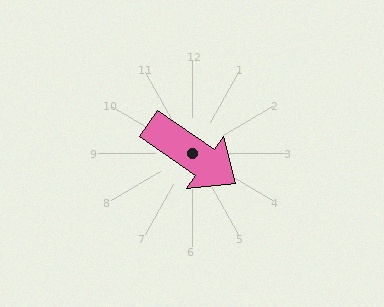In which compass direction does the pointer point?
Southeast.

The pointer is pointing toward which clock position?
Roughly 4 o'clock.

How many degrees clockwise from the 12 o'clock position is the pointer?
Approximately 125 degrees.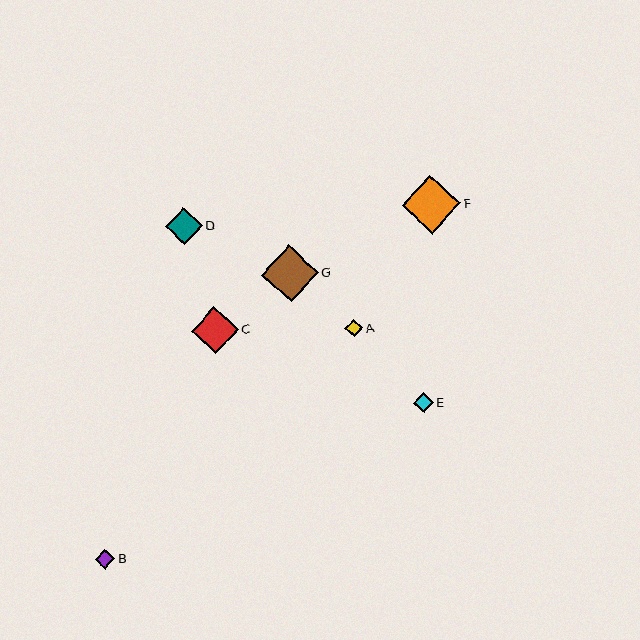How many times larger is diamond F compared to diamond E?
Diamond F is approximately 3.0 times the size of diamond E.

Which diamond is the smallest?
Diamond A is the smallest with a size of approximately 17 pixels.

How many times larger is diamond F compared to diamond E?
Diamond F is approximately 3.0 times the size of diamond E.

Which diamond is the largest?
Diamond F is the largest with a size of approximately 59 pixels.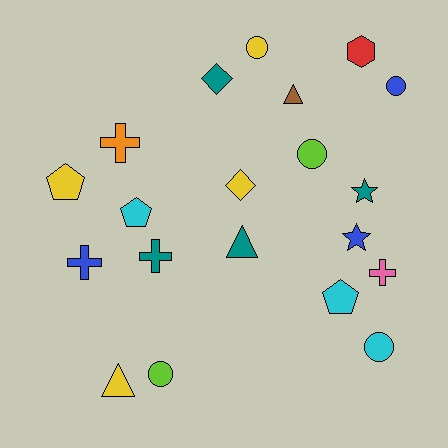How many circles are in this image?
There are 5 circles.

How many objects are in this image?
There are 20 objects.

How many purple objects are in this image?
There are no purple objects.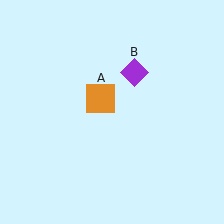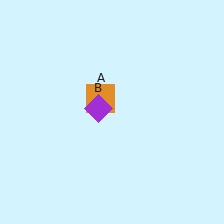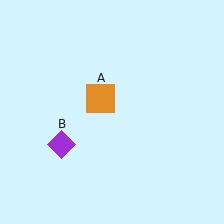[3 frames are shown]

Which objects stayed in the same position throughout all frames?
Orange square (object A) remained stationary.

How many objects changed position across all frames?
1 object changed position: purple diamond (object B).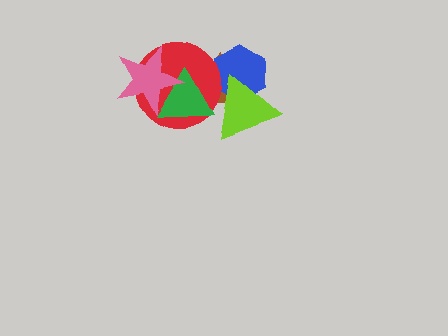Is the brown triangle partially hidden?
Yes, it is partially covered by another shape.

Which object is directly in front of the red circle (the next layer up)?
The green triangle is directly in front of the red circle.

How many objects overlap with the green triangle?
4 objects overlap with the green triangle.